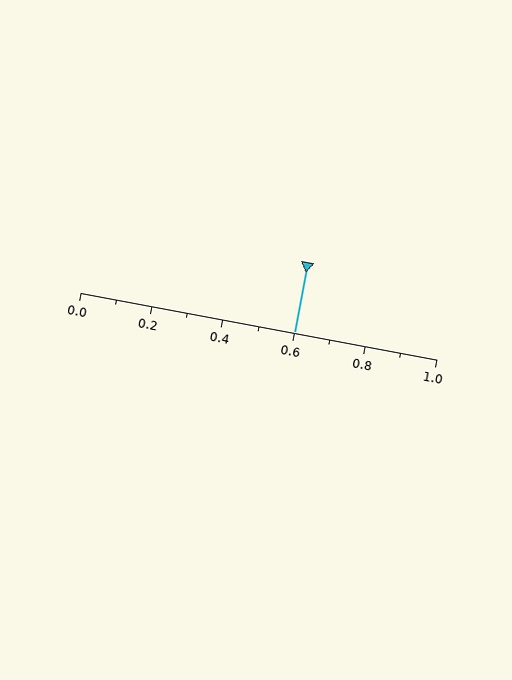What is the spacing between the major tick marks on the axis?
The major ticks are spaced 0.2 apart.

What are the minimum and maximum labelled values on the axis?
The axis runs from 0.0 to 1.0.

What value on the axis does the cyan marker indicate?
The marker indicates approximately 0.6.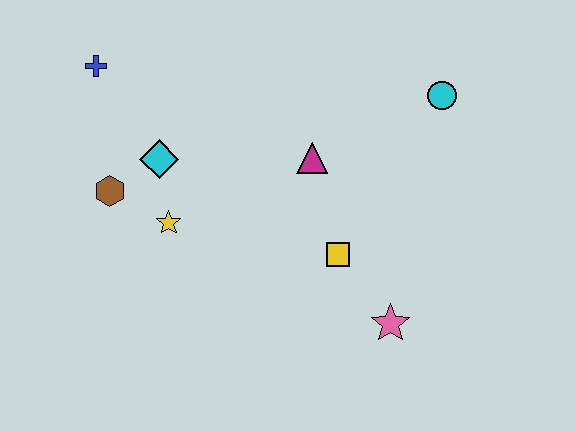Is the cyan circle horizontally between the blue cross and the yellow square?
No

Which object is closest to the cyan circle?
The magenta triangle is closest to the cyan circle.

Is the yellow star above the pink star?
Yes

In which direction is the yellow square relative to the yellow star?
The yellow square is to the right of the yellow star.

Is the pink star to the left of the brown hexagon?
No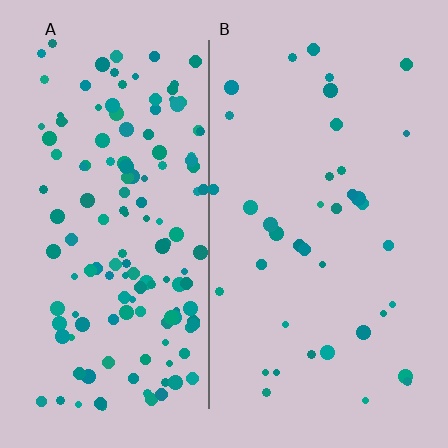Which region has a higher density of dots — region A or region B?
A (the left).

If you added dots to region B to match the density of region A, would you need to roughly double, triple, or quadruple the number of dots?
Approximately quadruple.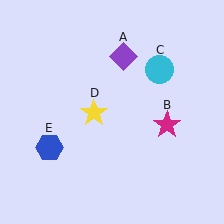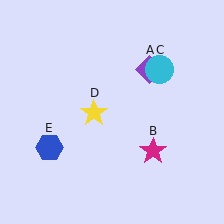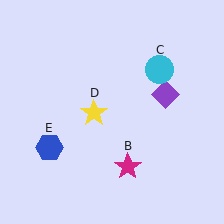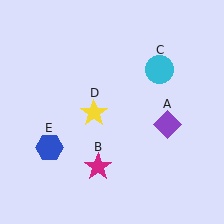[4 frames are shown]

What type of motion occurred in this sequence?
The purple diamond (object A), magenta star (object B) rotated clockwise around the center of the scene.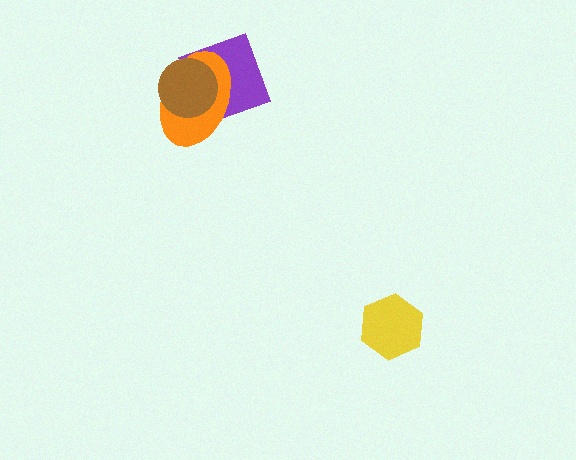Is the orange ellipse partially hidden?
Yes, it is partially covered by another shape.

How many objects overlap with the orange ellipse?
2 objects overlap with the orange ellipse.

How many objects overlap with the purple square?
2 objects overlap with the purple square.